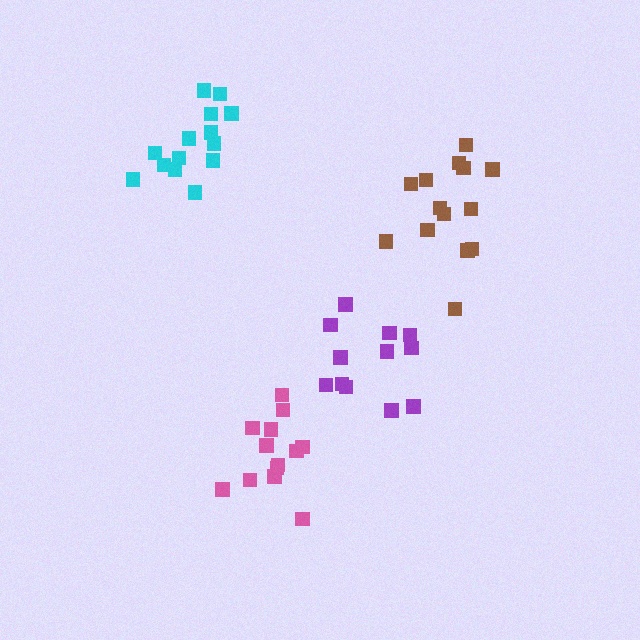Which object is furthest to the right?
The brown cluster is rightmost.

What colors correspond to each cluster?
The clusters are colored: pink, brown, cyan, purple.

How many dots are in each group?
Group 1: 13 dots, Group 2: 14 dots, Group 3: 14 dots, Group 4: 12 dots (53 total).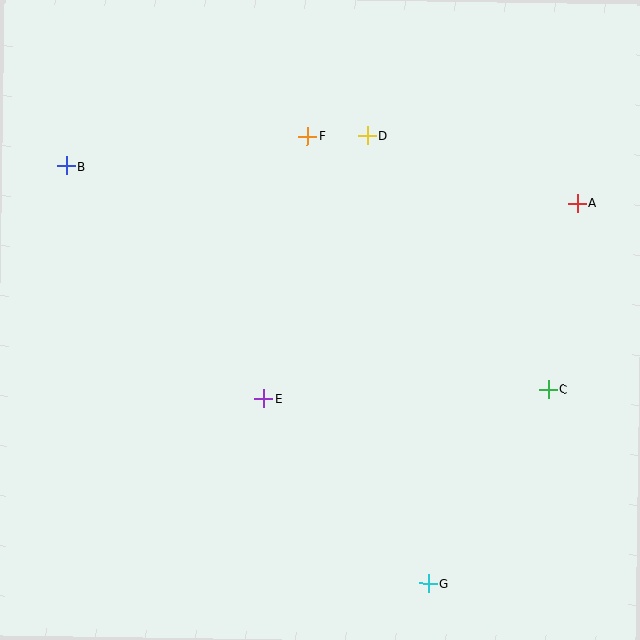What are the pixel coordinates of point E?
Point E is at (264, 399).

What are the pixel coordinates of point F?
Point F is at (307, 136).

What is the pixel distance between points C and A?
The distance between C and A is 189 pixels.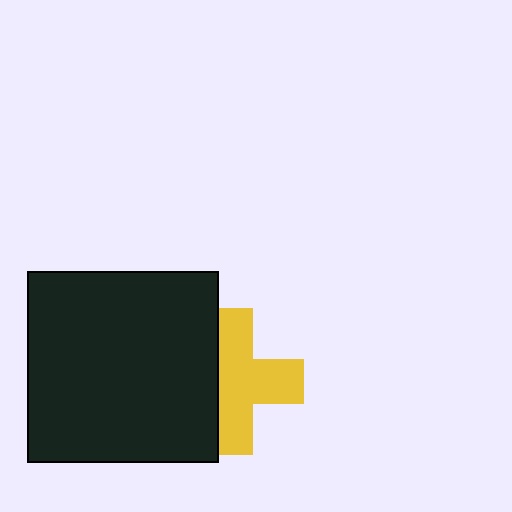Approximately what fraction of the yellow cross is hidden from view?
Roughly 35% of the yellow cross is hidden behind the black square.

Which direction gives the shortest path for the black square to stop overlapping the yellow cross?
Moving left gives the shortest separation.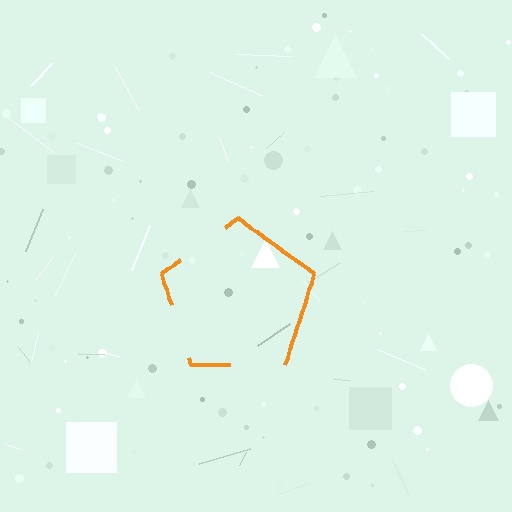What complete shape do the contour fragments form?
The contour fragments form a pentagon.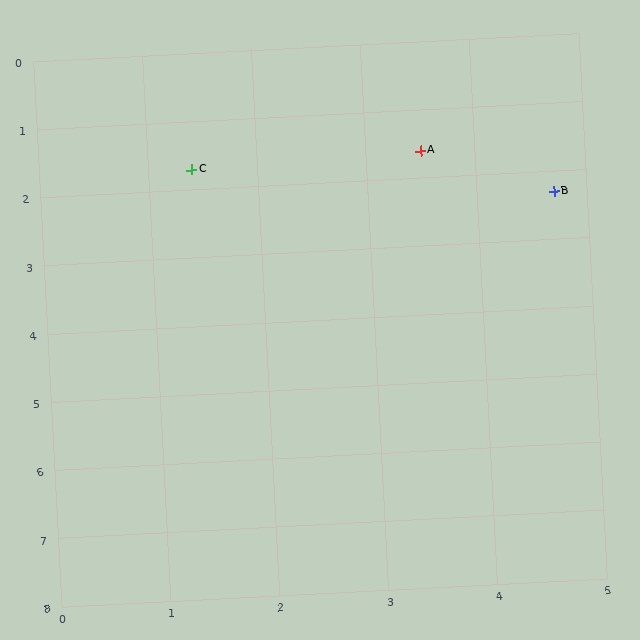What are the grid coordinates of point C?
Point C is at approximately (1.4, 1.7).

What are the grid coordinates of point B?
Point B is at approximately (4.7, 2.3).